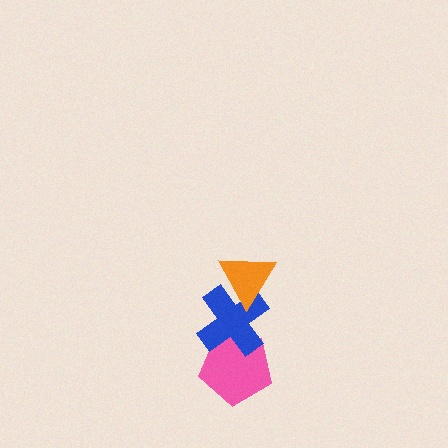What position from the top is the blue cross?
The blue cross is 2nd from the top.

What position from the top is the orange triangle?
The orange triangle is 1st from the top.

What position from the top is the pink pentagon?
The pink pentagon is 3rd from the top.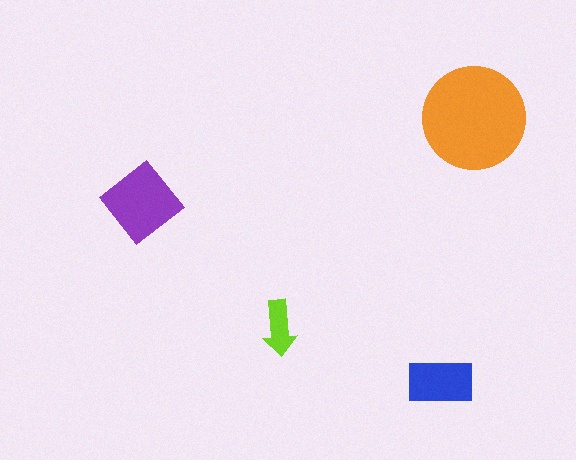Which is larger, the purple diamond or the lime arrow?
The purple diamond.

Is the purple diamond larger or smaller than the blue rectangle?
Larger.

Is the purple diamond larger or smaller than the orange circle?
Smaller.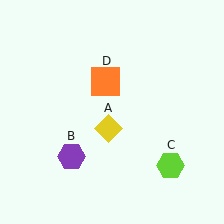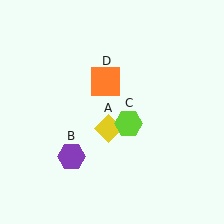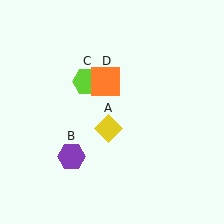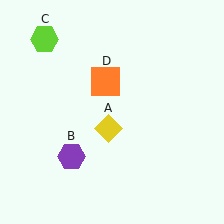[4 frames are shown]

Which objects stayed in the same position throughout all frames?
Yellow diamond (object A) and purple hexagon (object B) and orange square (object D) remained stationary.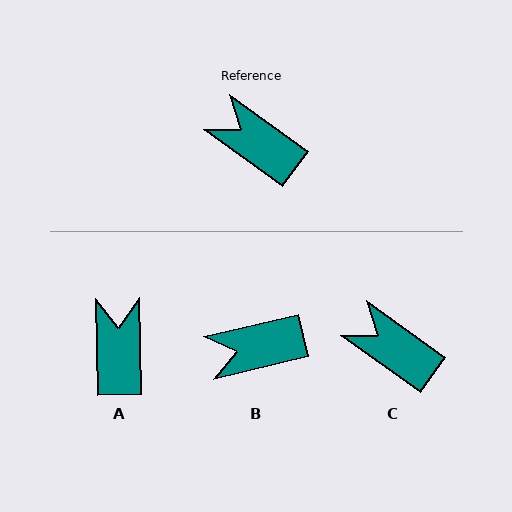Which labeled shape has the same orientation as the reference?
C.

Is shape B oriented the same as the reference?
No, it is off by about 49 degrees.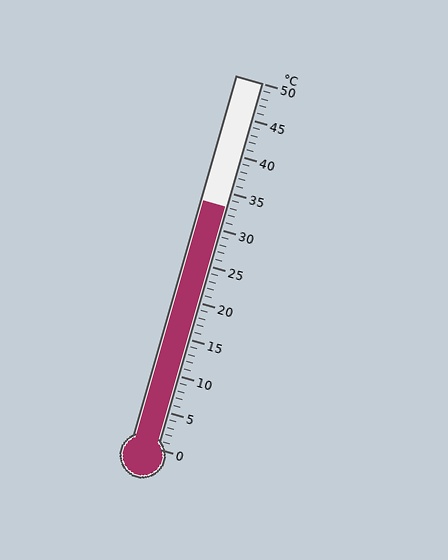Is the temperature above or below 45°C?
The temperature is below 45°C.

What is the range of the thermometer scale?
The thermometer scale ranges from 0°C to 50°C.